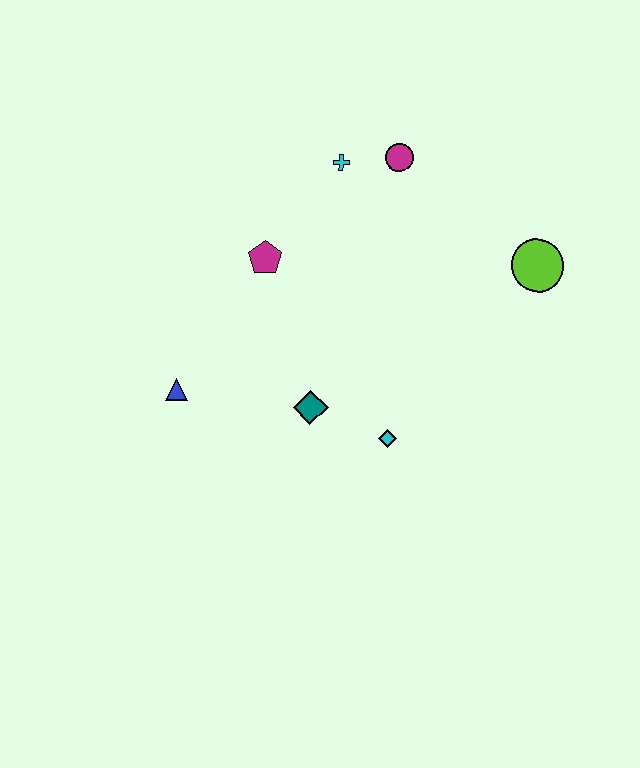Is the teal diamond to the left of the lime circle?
Yes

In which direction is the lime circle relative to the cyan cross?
The lime circle is to the right of the cyan cross.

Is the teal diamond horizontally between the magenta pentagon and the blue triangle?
No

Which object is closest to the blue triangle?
The teal diamond is closest to the blue triangle.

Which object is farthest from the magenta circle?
The blue triangle is farthest from the magenta circle.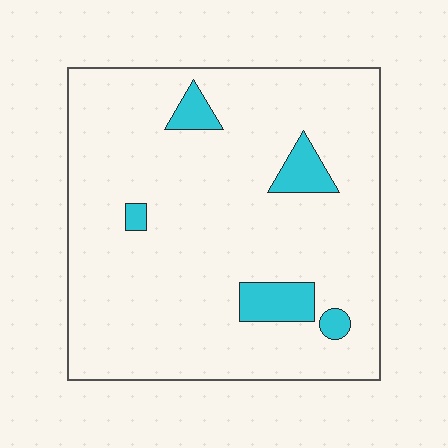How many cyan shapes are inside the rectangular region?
5.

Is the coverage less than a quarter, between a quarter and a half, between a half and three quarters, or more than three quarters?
Less than a quarter.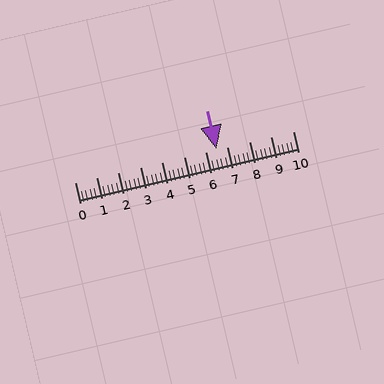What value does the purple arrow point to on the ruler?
The purple arrow points to approximately 6.5.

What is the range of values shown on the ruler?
The ruler shows values from 0 to 10.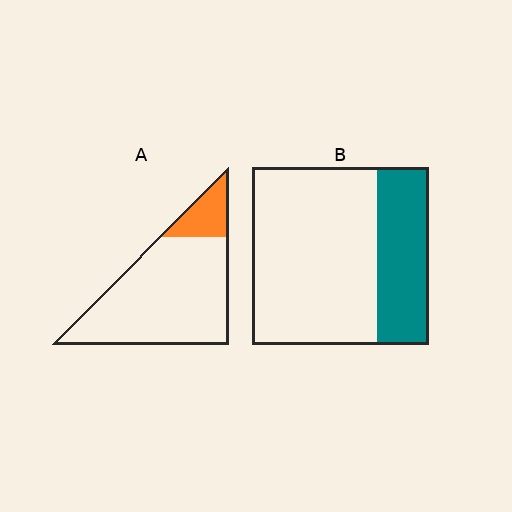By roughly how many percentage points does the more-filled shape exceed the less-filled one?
By roughly 15 percentage points (B over A).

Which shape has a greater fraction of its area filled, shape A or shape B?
Shape B.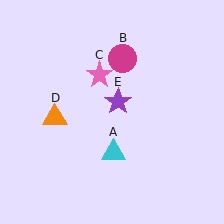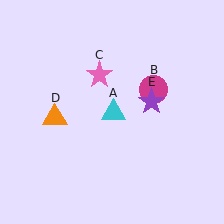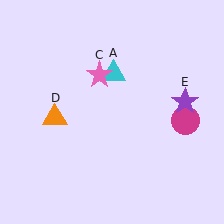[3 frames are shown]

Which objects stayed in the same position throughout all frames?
Pink star (object C) and orange triangle (object D) remained stationary.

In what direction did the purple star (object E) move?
The purple star (object E) moved right.